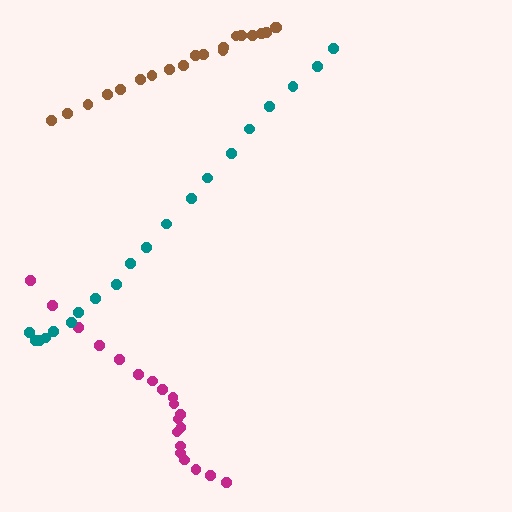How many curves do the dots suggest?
There are 3 distinct paths.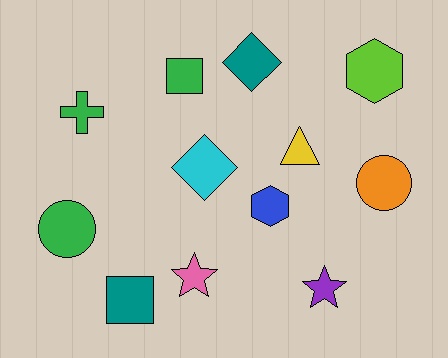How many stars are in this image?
There are 2 stars.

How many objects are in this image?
There are 12 objects.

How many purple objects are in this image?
There is 1 purple object.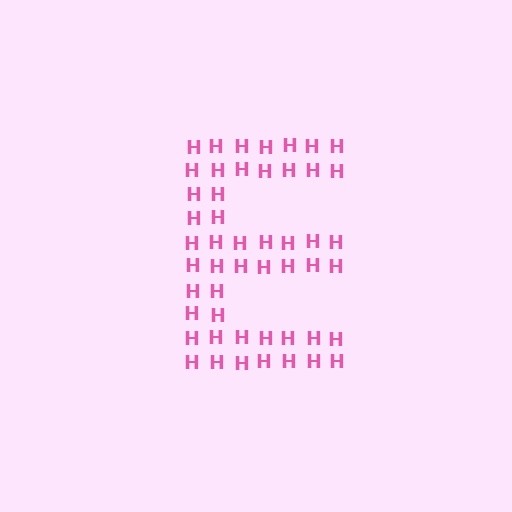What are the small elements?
The small elements are letter H's.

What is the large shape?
The large shape is the letter E.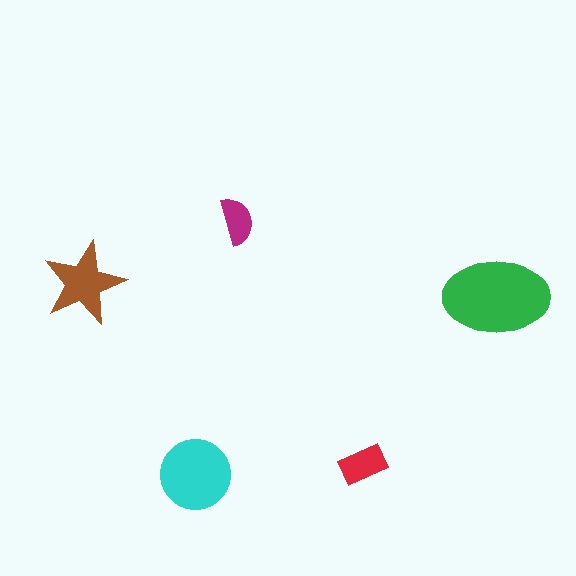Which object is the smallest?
The magenta semicircle.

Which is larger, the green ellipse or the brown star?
The green ellipse.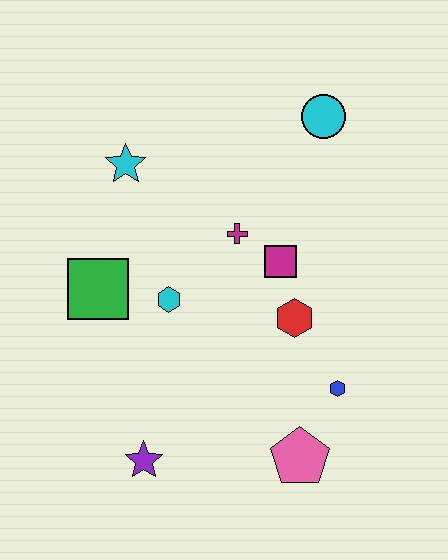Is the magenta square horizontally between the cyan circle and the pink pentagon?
No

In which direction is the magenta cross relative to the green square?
The magenta cross is to the right of the green square.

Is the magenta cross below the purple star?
No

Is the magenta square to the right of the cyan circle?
No